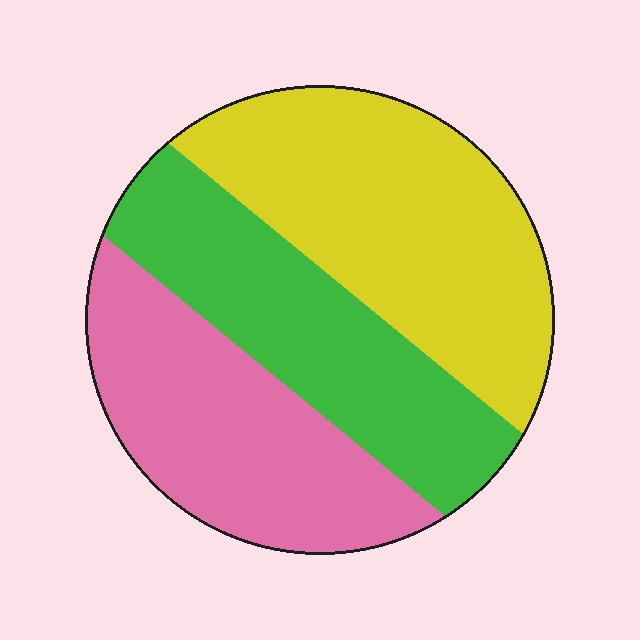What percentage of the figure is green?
Green covers about 30% of the figure.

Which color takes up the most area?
Yellow, at roughly 40%.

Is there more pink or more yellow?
Yellow.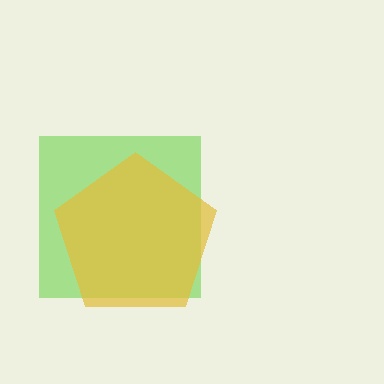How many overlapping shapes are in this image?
There are 2 overlapping shapes in the image.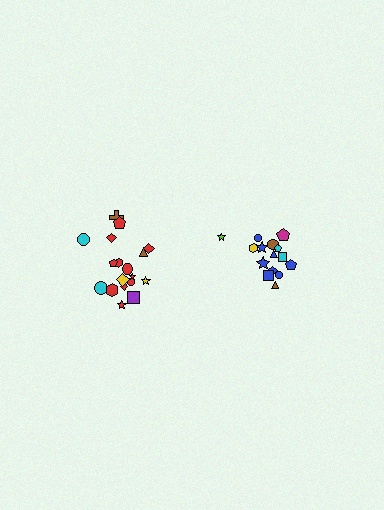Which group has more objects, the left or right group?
The left group.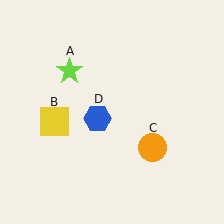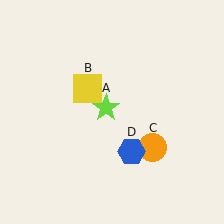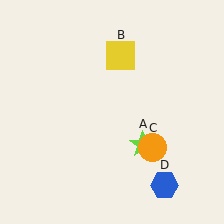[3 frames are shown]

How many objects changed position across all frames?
3 objects changed position: lime star (object A), yellow square (object B), blue hexagon (object D).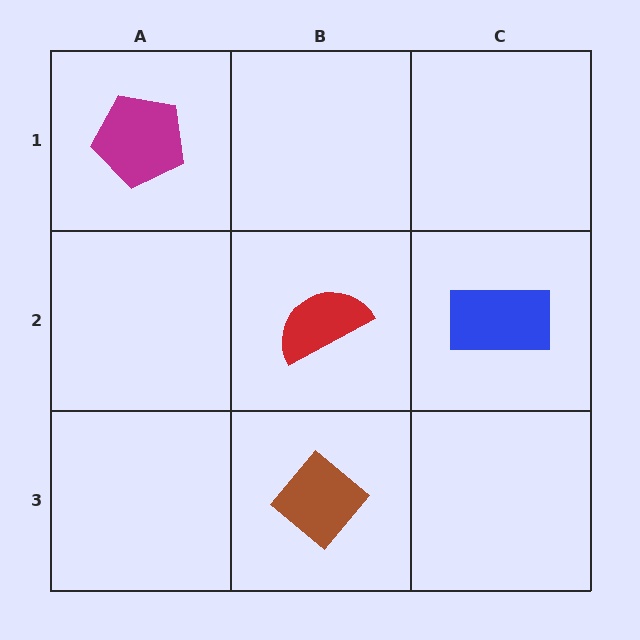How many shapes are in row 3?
1 shape.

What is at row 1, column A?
A magenta pentagon.